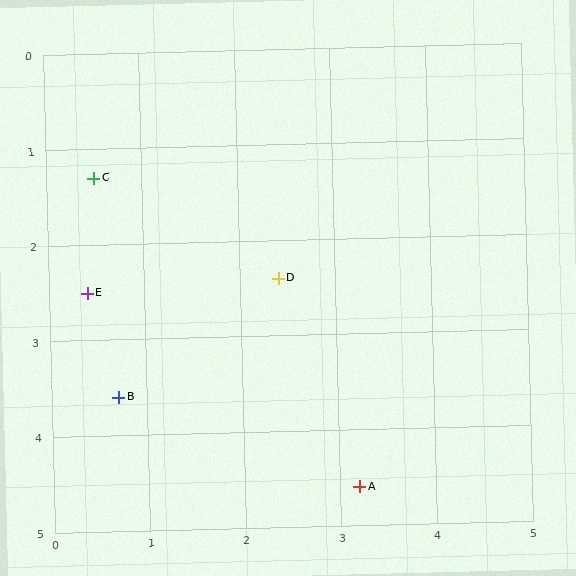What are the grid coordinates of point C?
Point C is at approximately (0.5, 1.3).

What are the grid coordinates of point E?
Point E is at approximately (0.4, 2.5).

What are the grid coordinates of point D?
Point D is at approximately (2.4, 2.4).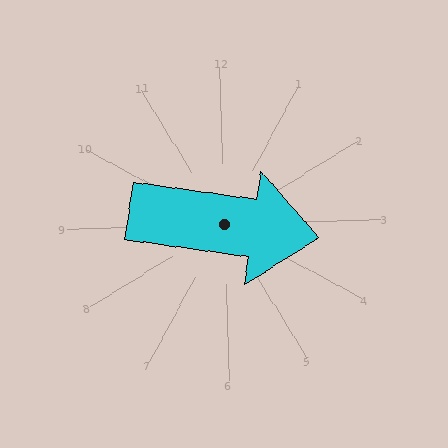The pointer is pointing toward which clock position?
Roughly 3 o'clock.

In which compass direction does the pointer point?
East.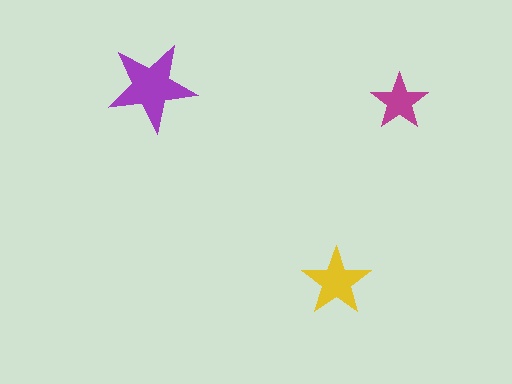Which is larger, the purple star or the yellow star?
The purple one.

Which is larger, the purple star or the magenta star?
The purple one.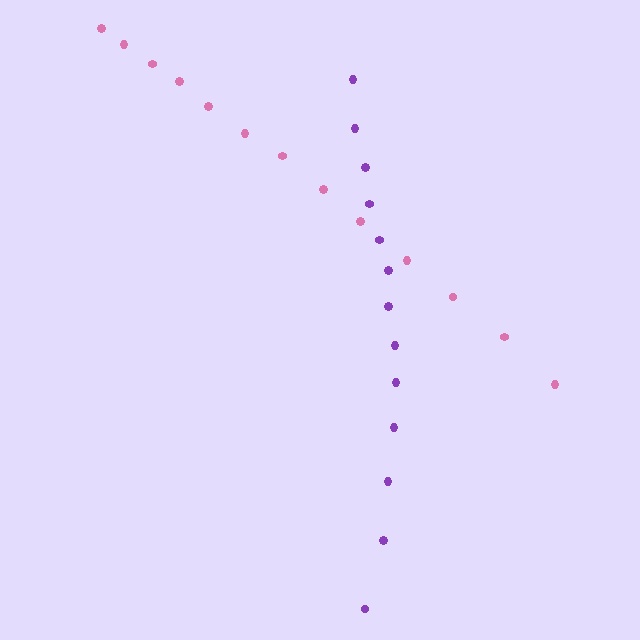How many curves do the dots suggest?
There are 2 distinct paths.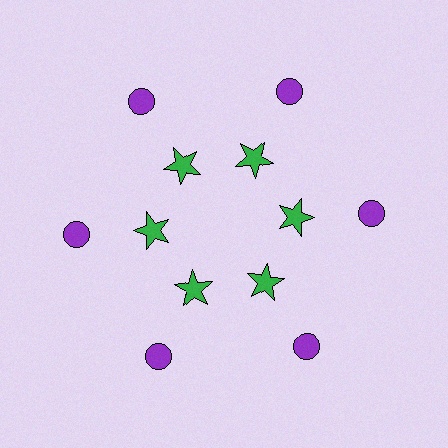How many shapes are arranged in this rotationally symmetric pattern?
There are 12 shapes, arranged in 6 groups of 2.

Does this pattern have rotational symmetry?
Yes, this pattern has 6-fold rotational symmetry. It looks the same after rotating 60 degrees around the center.